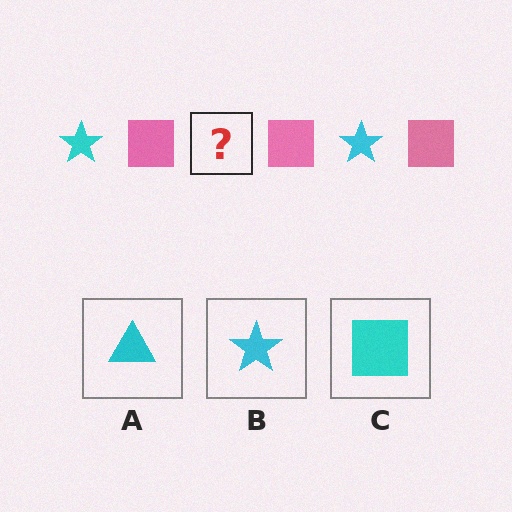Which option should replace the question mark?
Option B.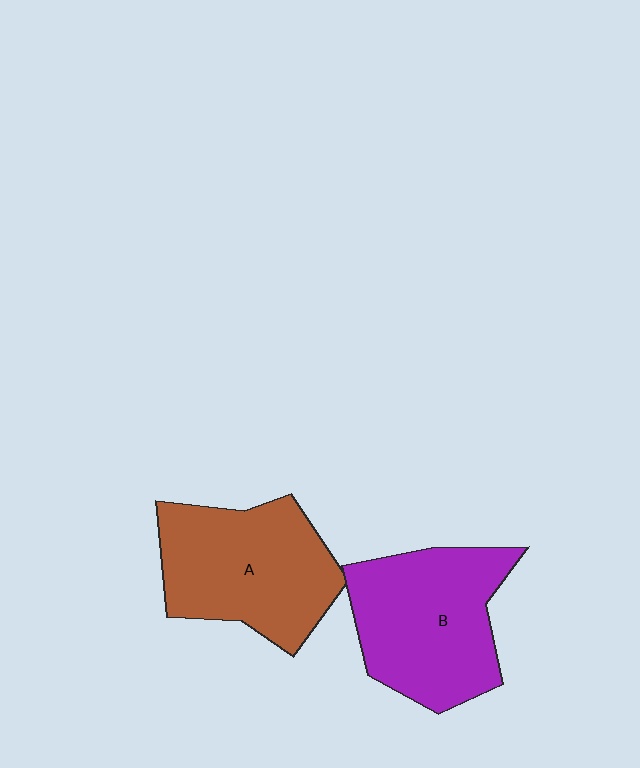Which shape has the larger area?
Shape B (purple).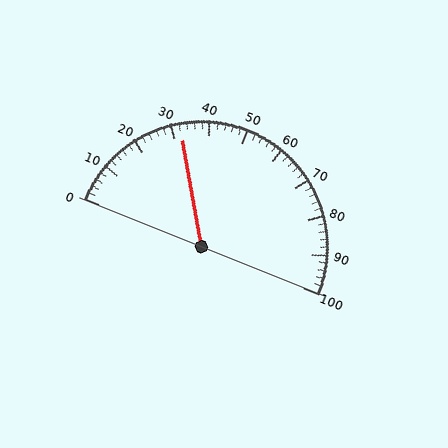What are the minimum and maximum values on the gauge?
The gauge ranges from 0 to 100.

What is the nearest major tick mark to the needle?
The nearest major tick mark is 30.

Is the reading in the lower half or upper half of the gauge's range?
The reading is in the lower half of the range (0 to 100).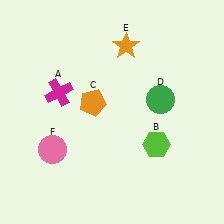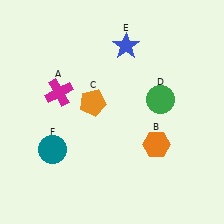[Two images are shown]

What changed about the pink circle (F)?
In Image 1, F is pink. In Image 2, it changed to teal.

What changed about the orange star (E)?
In Image 1, E is orange. In Image 2, it changed to blue.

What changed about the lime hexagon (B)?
In Image 1, B is lime. In Image 2, it changed to orange.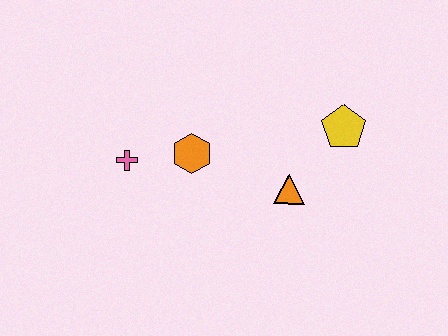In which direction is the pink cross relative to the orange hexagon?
The pink cross is to the left of the orange hexagon.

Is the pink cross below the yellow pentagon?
Yes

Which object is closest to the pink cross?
The orange hexagon is closest to the pink cross.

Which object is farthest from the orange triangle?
The pink cross is farthest from the orange triangle.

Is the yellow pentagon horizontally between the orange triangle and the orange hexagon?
No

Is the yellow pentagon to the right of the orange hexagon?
Yes